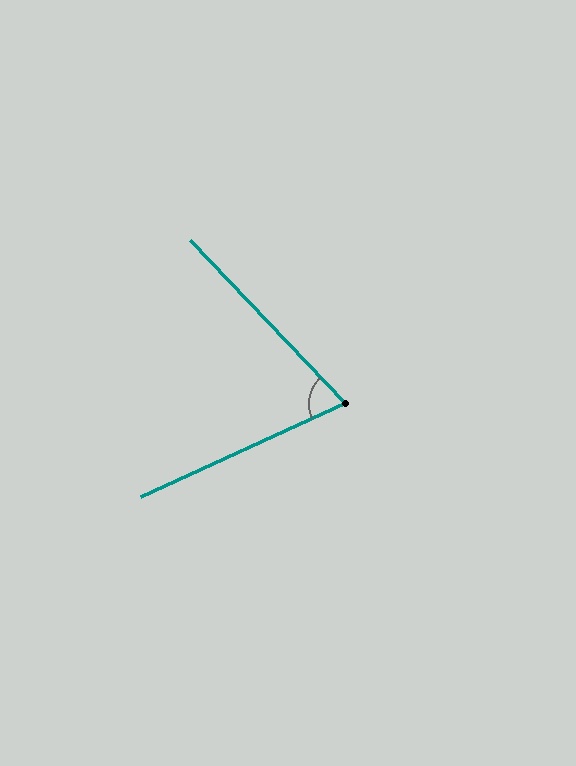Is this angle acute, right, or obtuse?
It is acute.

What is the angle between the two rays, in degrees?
Approximately 71 degrees.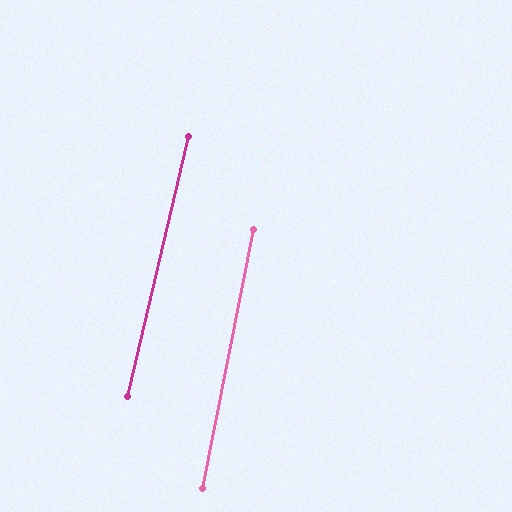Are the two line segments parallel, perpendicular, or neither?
Parallel — their directions differ by only 1.9°.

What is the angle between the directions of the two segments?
Approximately 2 degrees.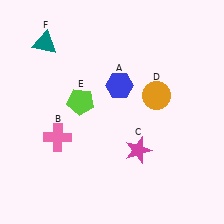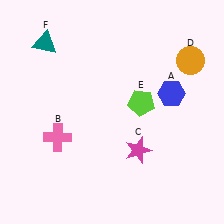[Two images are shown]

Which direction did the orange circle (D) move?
The orange circle (D) moved up.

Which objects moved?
The objects that moved are: the blue hexagon (A), the orange circle (D), the lime pentagon (E).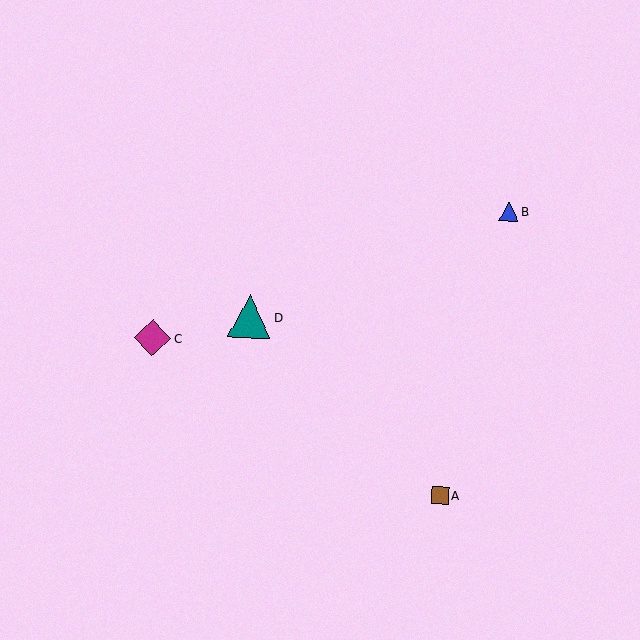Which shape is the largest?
The teal triangle (labeled D) is the largest.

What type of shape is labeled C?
Shape C is a magenta diamond.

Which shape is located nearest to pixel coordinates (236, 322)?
The teal triangle (labeled D) at (250, 316) is nearest to that location.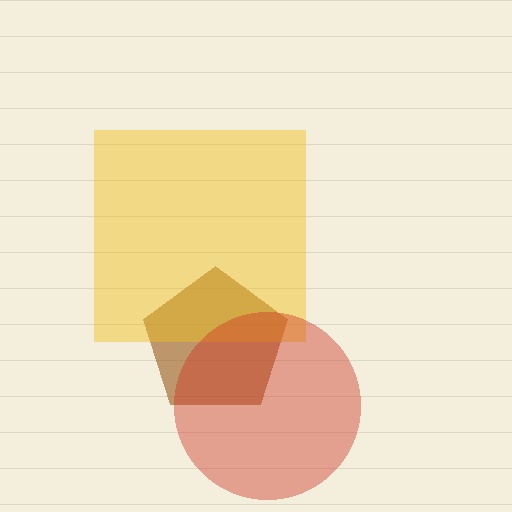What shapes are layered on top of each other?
The layered shapes are: a brown pentagon, a yellow square, a red circle.